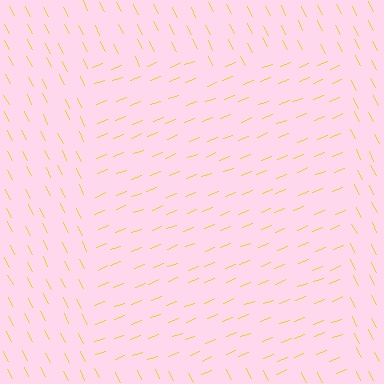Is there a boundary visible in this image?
Yes, there is a texture boundary formed by a change in line orientation.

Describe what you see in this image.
The image is filled with small yellow line segments. A rectangle region in the image has lines oriented differently from the surrounding lines, creating a visible texture boundary.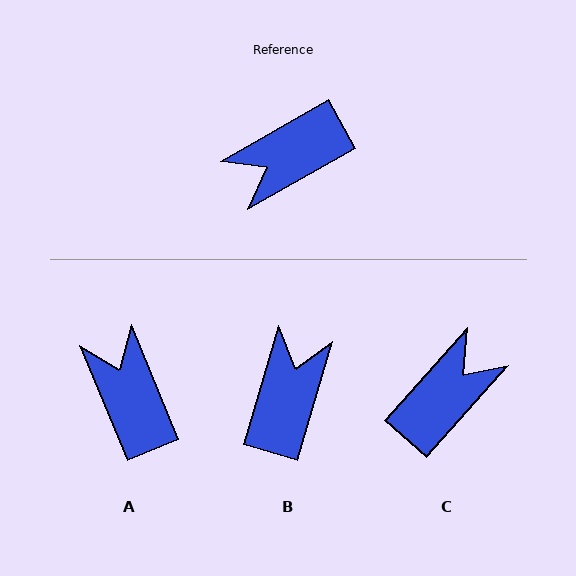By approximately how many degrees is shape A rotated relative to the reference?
Approximately 97 degrees clockwise.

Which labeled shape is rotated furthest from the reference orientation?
C, about 162 degrees away.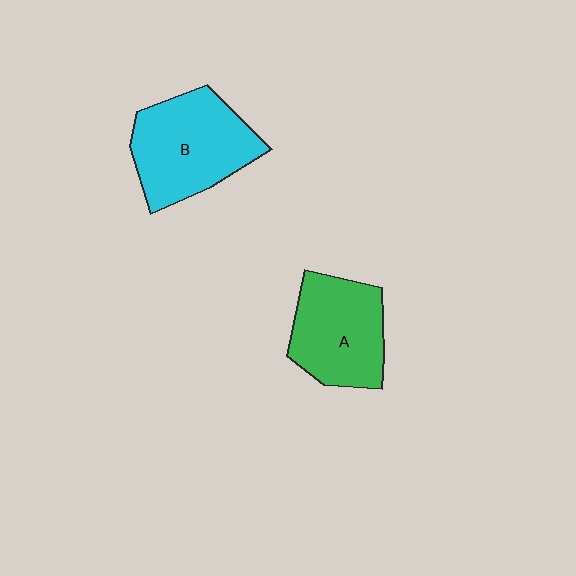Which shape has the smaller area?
Shape A (green).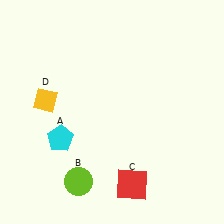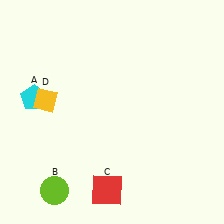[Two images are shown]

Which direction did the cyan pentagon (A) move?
The cyan pentagon (A) moved up.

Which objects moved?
The objects that moved are: the cyan pentagon (A), the lime circle (B), the red square (C).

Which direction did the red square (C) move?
The red square (C) moved left.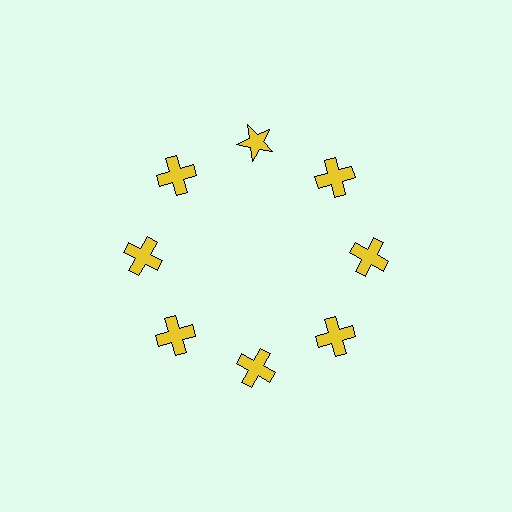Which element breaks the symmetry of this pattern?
The yellow star at roughly the 12 o'clock position breaks the symmetry. All other shapes are yellow crosses.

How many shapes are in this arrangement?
There are 8 shapes arranged in a ring pattern.